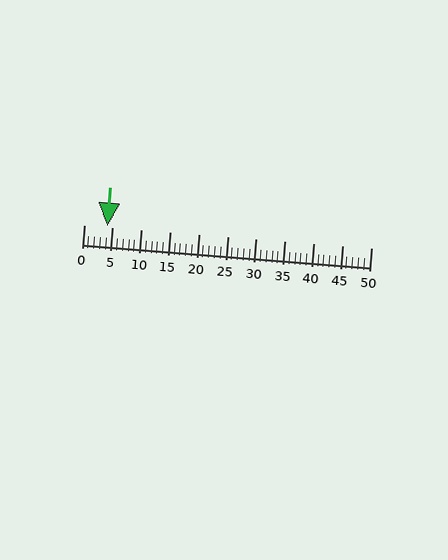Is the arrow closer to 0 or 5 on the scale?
The arrow is closer to 5.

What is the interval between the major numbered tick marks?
The major tick marks are spaced 5 units apart.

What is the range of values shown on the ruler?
The ruler shows values from 0 to 50.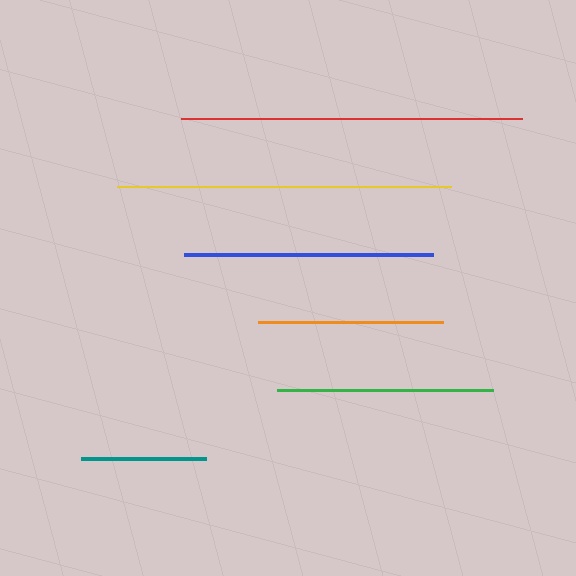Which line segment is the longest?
The red line is the longest at approximately 342 pixels.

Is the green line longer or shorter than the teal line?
The green line is longer than the teal line.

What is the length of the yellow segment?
The yellow segment is approximately 334 pixels long.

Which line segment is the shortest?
The teal line is the shortest at approximately 125 pixels.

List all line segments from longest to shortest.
From longest to shortest: red, yellow, blue, green, orange, teal.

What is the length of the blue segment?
The blue segment is approximately 250 pixels long.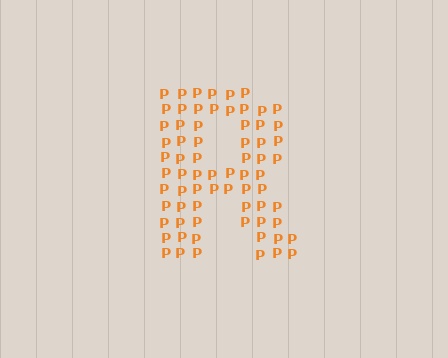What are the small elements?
The small elements are letter P's.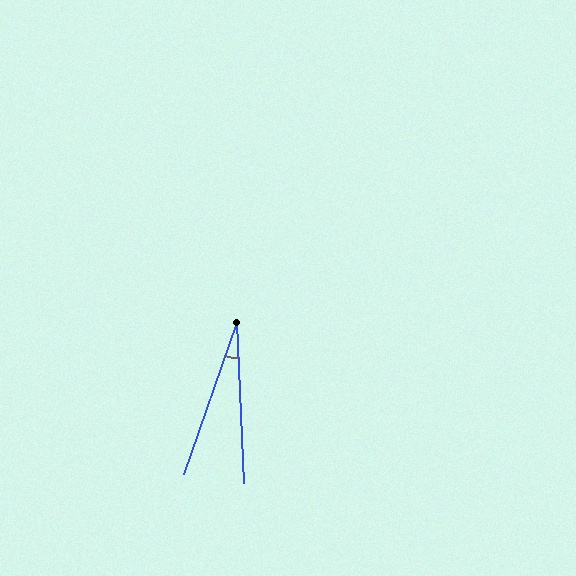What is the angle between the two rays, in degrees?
Approximately 21 degrees.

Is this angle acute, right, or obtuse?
It is acute.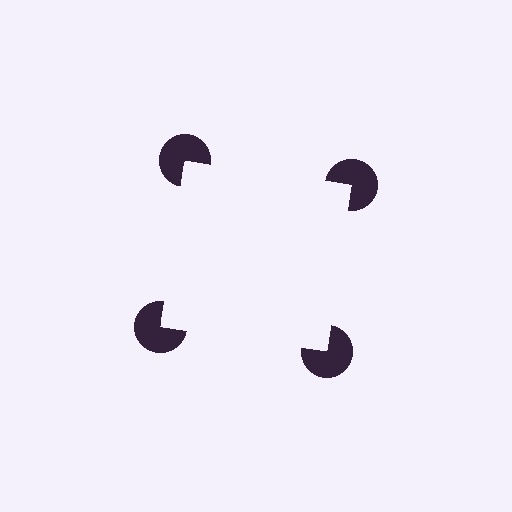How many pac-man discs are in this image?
There are 4 — one at each vertex of the illusory square.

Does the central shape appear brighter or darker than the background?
It typically appears slightly brighter than the background, even though no actual brightness change is drawn.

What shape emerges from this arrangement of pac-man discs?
An illusory square — its edges are inferred from the aligned wedge cuts in the pac-man discs, not physically drawn.